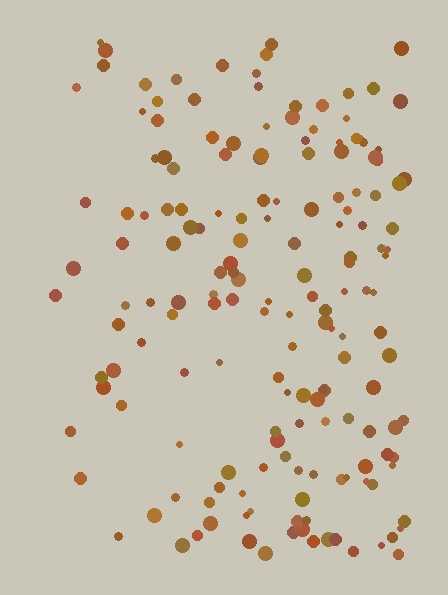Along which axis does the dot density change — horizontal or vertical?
Horizontal.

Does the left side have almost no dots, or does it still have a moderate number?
Still a moderate number, just noticeably fewer than the right.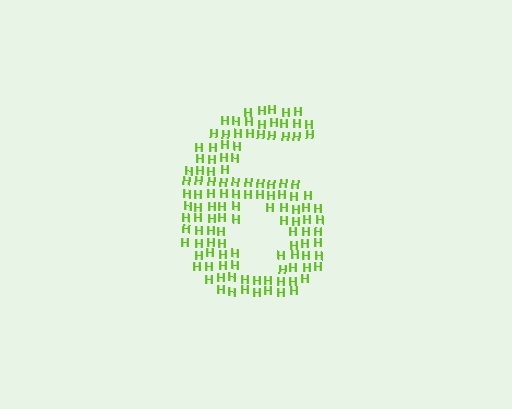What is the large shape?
The large shape is the digit 6.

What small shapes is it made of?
It is made of small letter H's.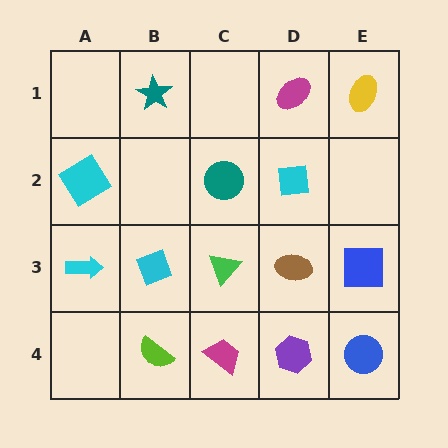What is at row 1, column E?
A yellow ellipse.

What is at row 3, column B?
A cyan diamond.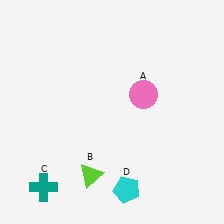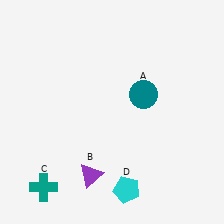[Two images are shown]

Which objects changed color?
A changed from pink to teal. B changed from lime to purple.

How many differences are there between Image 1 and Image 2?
There are 2 differences between the two images.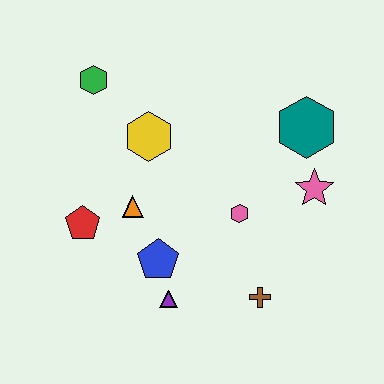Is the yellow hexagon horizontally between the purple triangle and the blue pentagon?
No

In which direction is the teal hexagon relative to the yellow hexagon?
The teal hexagon is to the right of the yellow hexagon.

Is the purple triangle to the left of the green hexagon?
No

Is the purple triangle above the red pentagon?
No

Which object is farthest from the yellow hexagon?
The brown cross is farthest from the yellow hexagon.